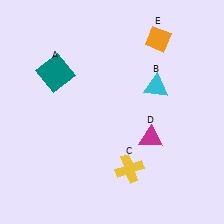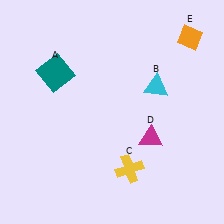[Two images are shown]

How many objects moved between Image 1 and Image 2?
1 object moved between the two images.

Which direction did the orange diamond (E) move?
The orange diamond (E) moved right.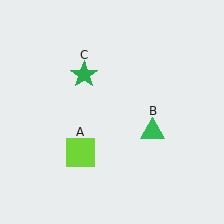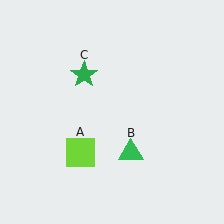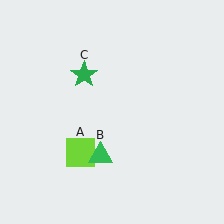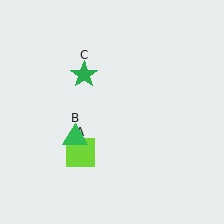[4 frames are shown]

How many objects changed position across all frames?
1 object changed position: green triangle (object B).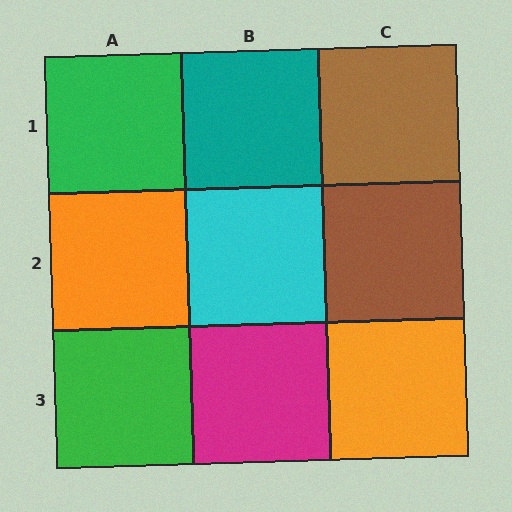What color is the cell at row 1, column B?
Teal.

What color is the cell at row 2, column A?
Orange.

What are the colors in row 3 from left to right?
Green, magenta, orange.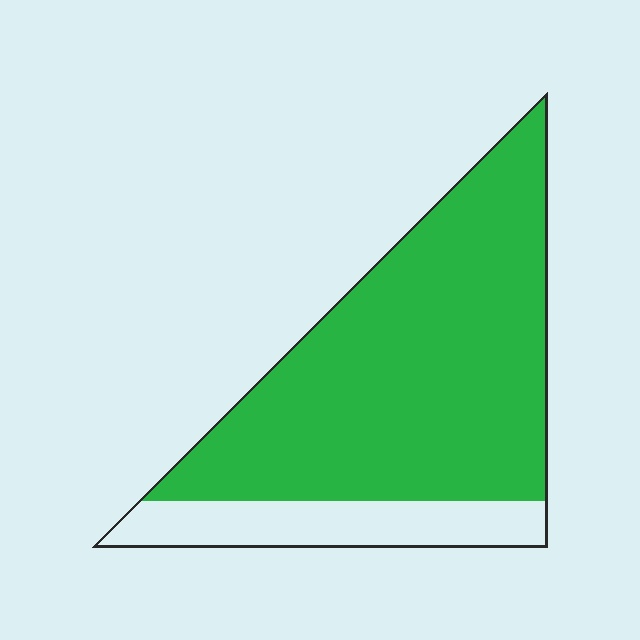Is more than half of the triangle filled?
Yes.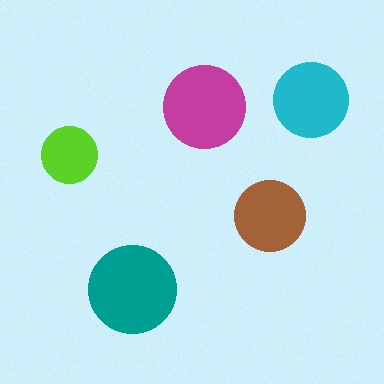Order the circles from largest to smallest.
the teal one, the magenta one, the cyan one, the brown one, the lime one.